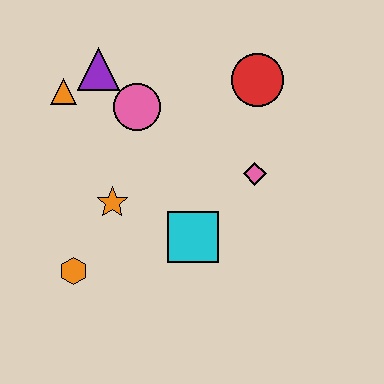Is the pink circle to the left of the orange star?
No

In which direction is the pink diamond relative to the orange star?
The pink diamond is to the right of the orange star.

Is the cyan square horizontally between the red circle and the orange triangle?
Yes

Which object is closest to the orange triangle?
The purple triangle is closest to the orange triangle.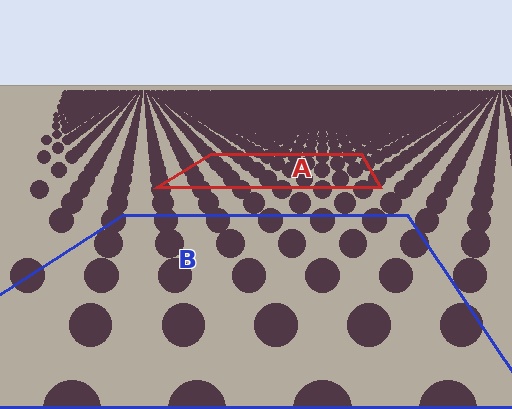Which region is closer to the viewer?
Region B is closer. The texture elements there are larger and more spread out.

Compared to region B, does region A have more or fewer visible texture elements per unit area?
Region A has more texture elements per unit area — they are packed more densely because it is farther away.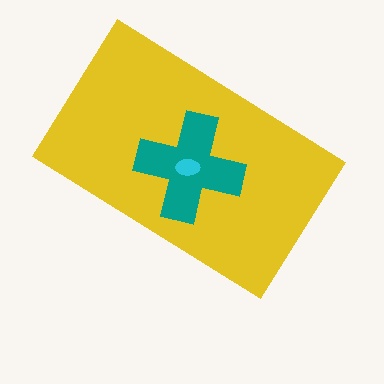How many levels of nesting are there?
3.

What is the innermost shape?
The cyan ellipse.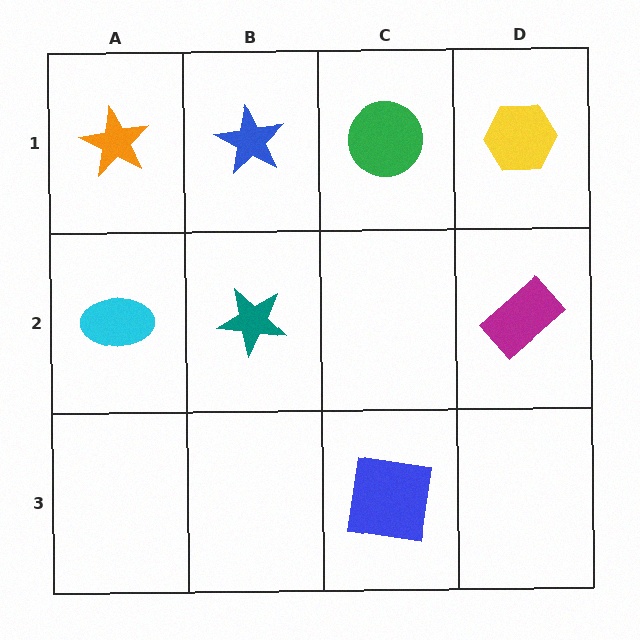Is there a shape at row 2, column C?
No, that cell is empty.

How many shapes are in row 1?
4 shapes.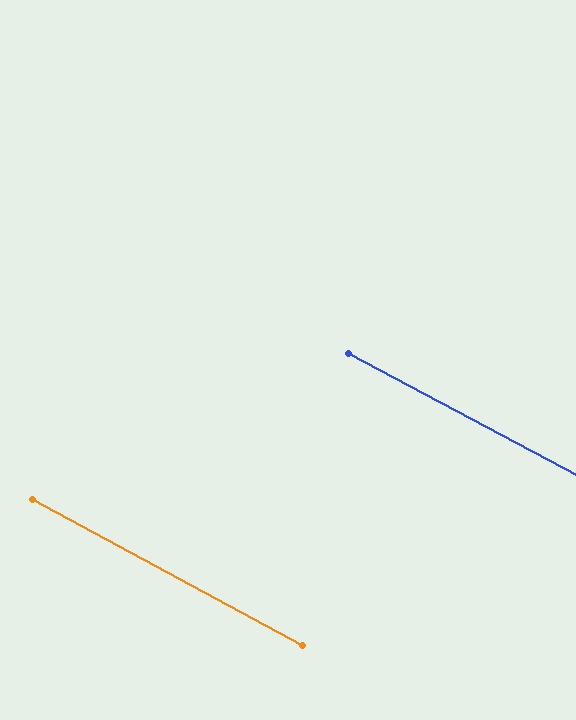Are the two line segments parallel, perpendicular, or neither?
Parallel — their directions differ by only 0.4°.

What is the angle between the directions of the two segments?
Approximately 0 degrees.